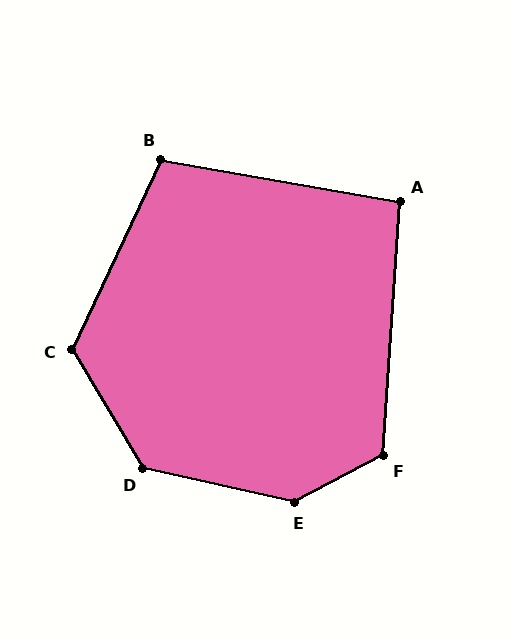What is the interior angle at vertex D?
Approximately 134 degrees (obtuse).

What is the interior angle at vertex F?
Approximately 121 degrees (obtuse).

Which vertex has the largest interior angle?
E, at approximately 140 degrees.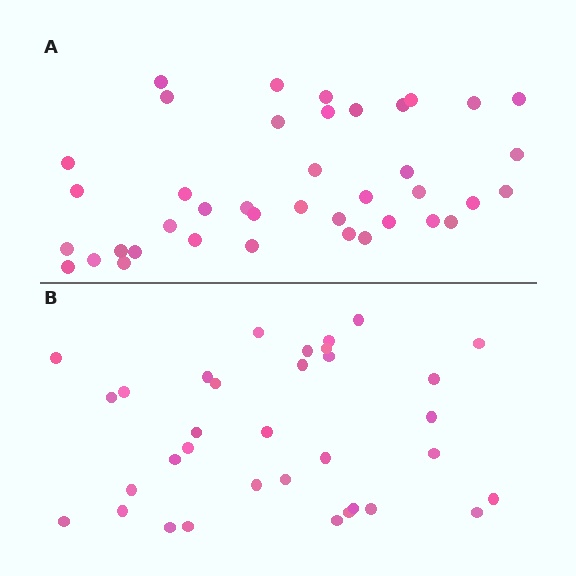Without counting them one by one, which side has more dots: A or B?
Region A (the top region) has more dots.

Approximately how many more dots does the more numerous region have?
Region A has about 6 more dots than region B.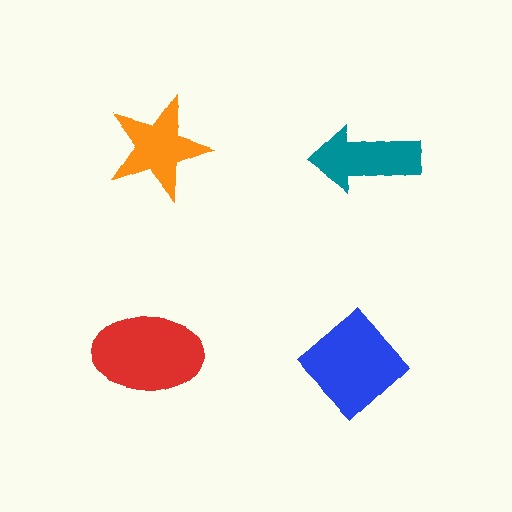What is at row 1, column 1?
An orange star.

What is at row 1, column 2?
A teal arrow.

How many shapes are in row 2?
2 shapes.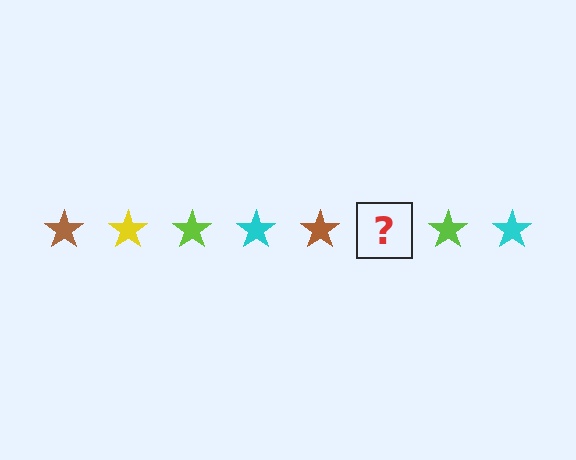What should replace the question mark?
The question mark should be replaced with a yellow star.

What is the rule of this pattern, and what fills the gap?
The rule is that the pattern cycles through brown, yellow, lime, cyan stars. The gap should be filled with a yellow star.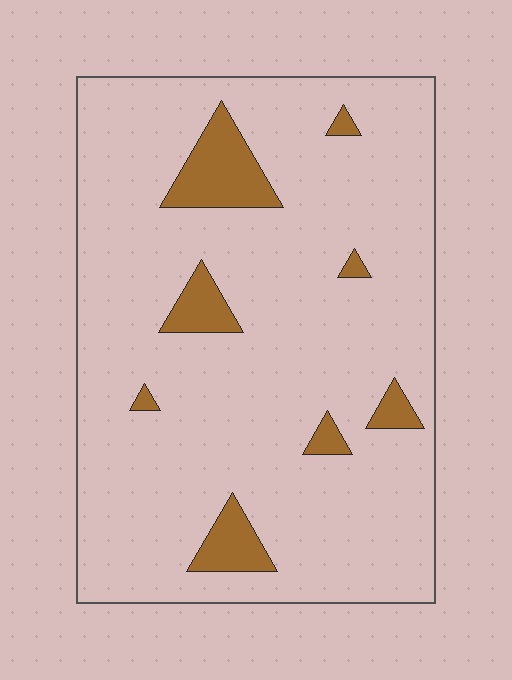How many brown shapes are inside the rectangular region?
8.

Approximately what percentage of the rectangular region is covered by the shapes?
Approximately 10%.